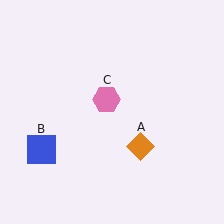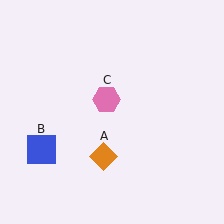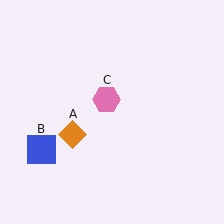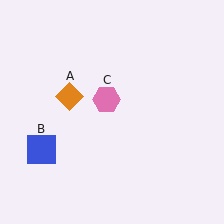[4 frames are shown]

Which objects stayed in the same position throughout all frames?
Blue square (object B) and pink hexagon (object C) remained stationary.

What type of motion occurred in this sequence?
The orange diamond (object A) rotated clockwise around the center of the scene.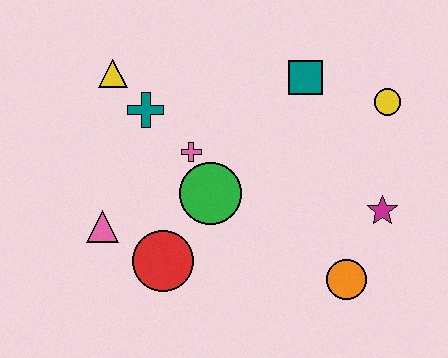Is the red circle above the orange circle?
Yes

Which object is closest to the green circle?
The pink cross is closest to the green circle.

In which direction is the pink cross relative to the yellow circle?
The pink cross is to the left of the yellow circle.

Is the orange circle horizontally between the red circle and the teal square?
No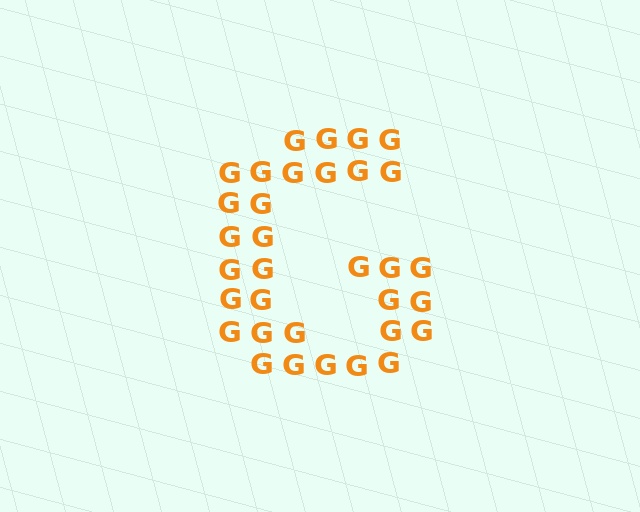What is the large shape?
The large shape is the letter G.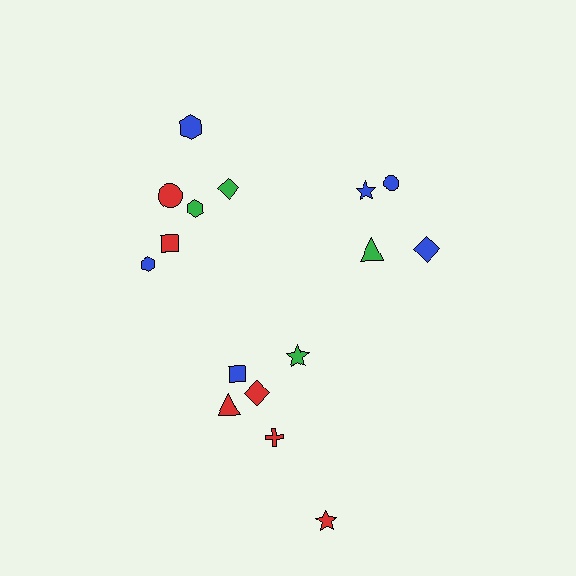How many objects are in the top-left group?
There are 6 objects.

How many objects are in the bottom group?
There are 6 objects.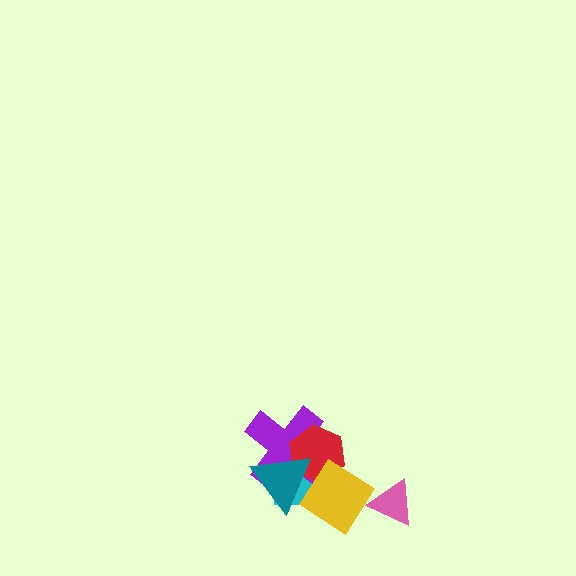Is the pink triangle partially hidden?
Yes, it is partially covered by another shape.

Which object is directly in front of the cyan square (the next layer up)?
The purple cross is directly in front of the cyan square.